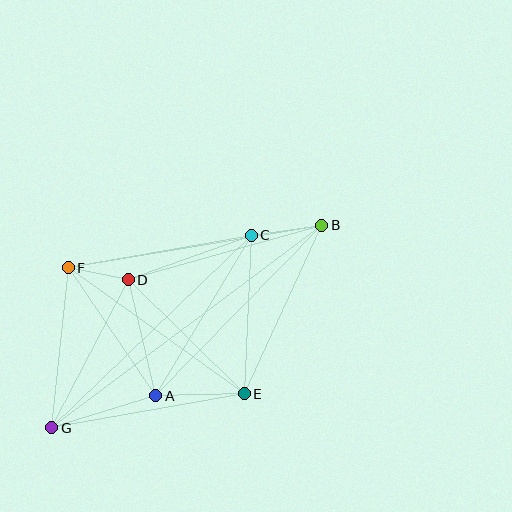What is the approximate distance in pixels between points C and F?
The distance between C and F is approximately 186 pixels.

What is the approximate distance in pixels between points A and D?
The distance between A and D is approximately 119 pixels.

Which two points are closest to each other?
Points D and F are closest to each other.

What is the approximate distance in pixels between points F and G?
The distance between F and G is approximately 161 pixels.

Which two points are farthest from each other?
Points B and G are farthest from each other.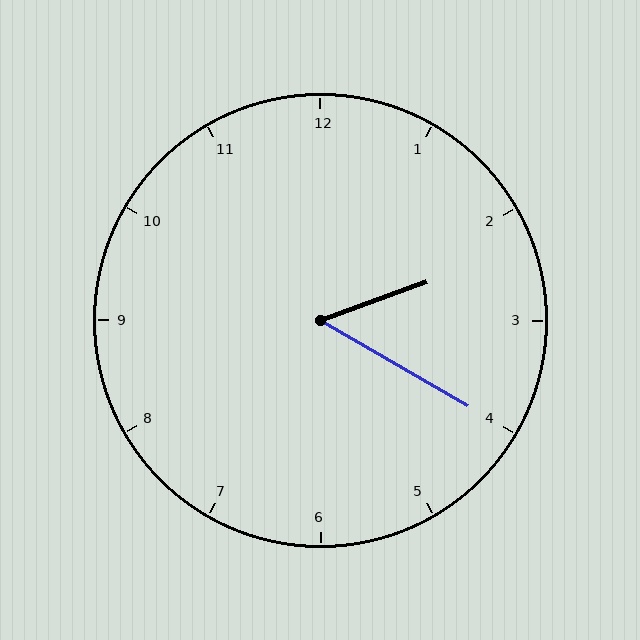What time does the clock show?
2:20.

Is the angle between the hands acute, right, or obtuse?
It is acute.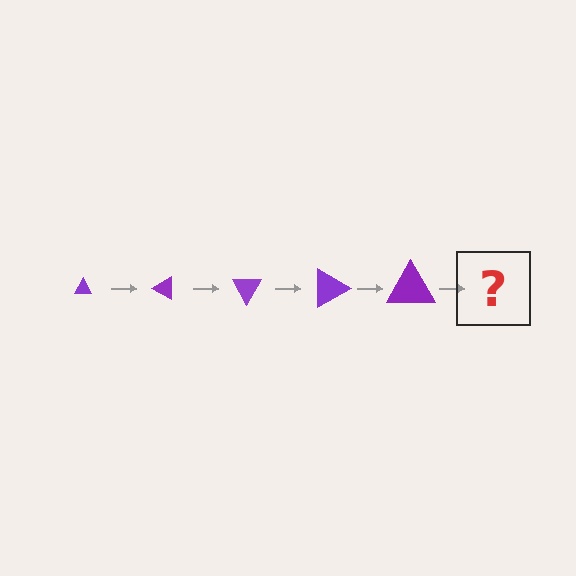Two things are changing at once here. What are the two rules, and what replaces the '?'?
The two rules are that the triangle grows larger each step and it rotates 30 degrees each step. The '?' should be a triangle, larger than the previous one and rotated 150 degrees from the start.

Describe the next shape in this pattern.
It should be a triangle, larger than the previous one and rotated 150 degrees from the start.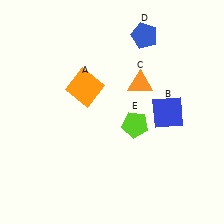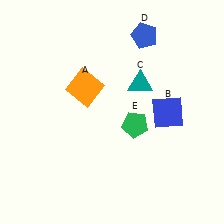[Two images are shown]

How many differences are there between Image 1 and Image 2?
There are 2 differences between the two images.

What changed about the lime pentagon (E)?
In Image 1, E is lime. In Image 2, it changed to green.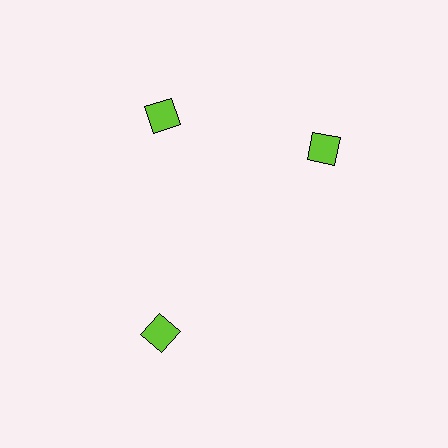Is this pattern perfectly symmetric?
No. The 3 lime squares are arranged in a ring, but one element near the 3 o'clock position is rotated out of alignment along the ring, breaking the 3-fold rotational symmetry.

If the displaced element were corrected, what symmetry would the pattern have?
It would have 3-fold rotational symmetry — the pattern would map onto itself every 120 degrees.